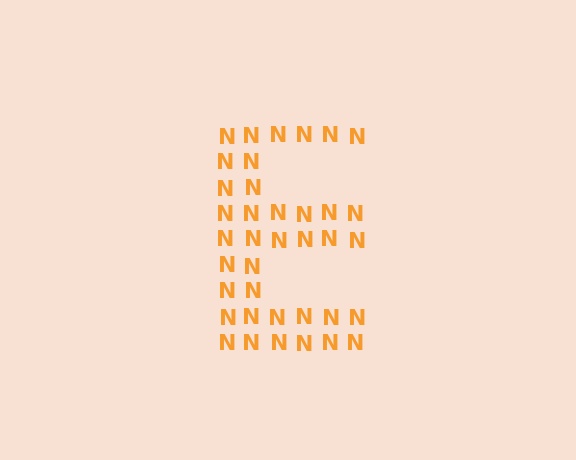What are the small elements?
The small elements are letter N's.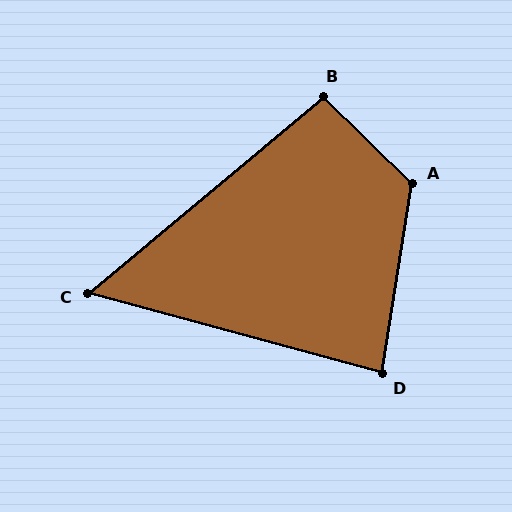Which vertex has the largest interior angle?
A, at approximately 125 degrees.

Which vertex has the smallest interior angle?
C, at approximately 55 degrees.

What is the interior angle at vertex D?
Approximately 84 degrees (acute).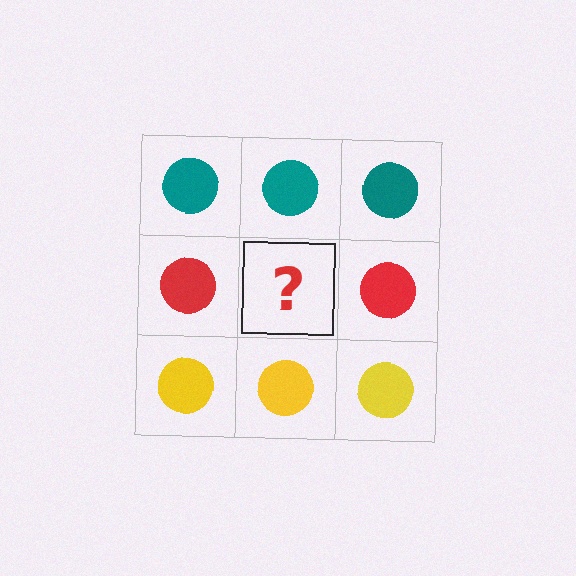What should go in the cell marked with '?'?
The missing cell should contain a red circle.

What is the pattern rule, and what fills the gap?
The rule is that each row has a consistent color. The gap should be filled with a red circle.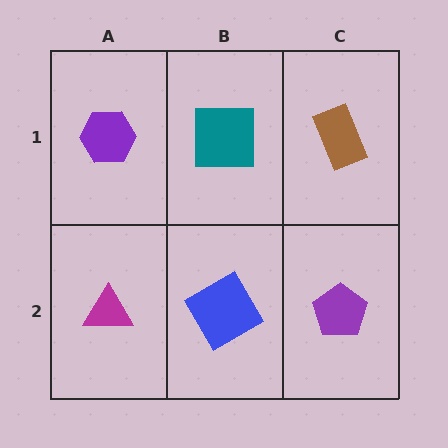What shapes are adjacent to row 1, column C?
A purple pentagon (row 2, column C), a teal square (row 1, column B).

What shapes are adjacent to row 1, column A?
A magenta triangle (row 2, column A), a teal square (row 1, column B).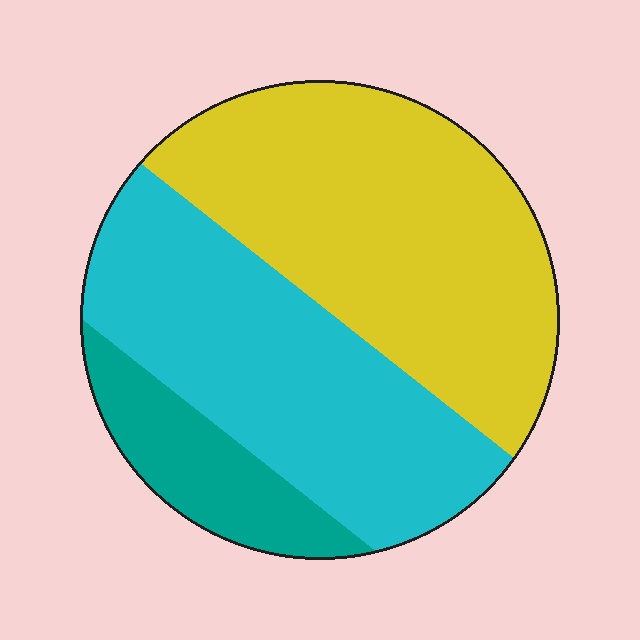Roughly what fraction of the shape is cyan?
Cyan takes up about two fifths (2/5) of the shape.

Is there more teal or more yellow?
Yellow.